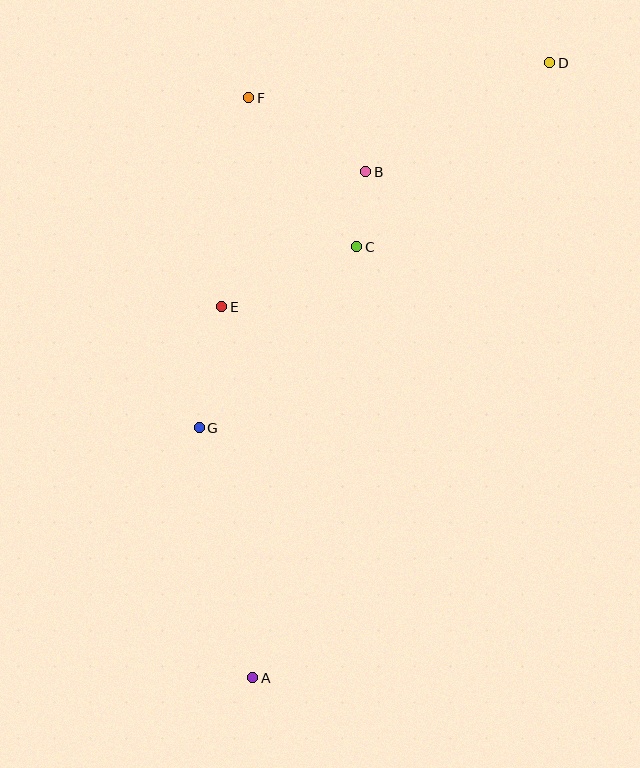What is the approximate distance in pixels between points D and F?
The distance between D and F is approximately 303 pixels.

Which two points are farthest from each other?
Points A and D are farthest from each other.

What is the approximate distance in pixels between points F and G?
The distance between F and G is approximately 334 pixels.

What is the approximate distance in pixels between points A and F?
The distance between A and F is approximately 580 pixels.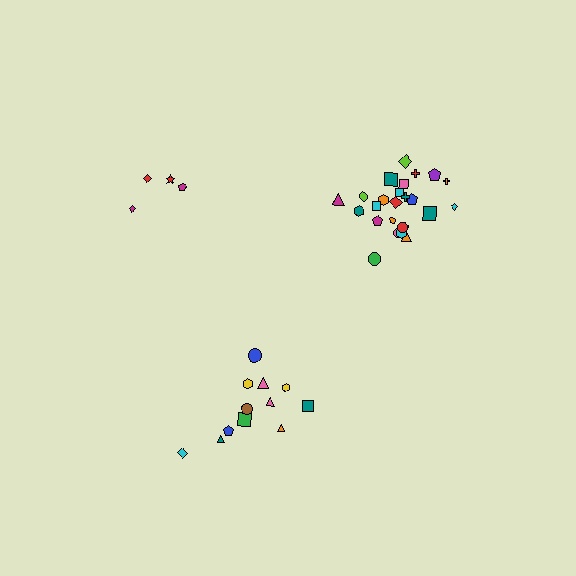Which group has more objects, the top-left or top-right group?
The top-right group.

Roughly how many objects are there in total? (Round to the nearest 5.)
Roughly 40 objects in total.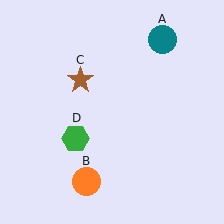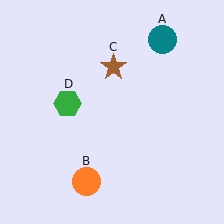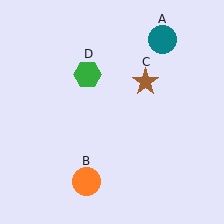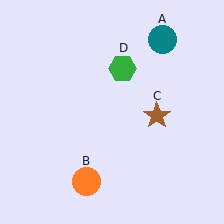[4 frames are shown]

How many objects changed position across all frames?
2 objects changed position: brown star (object C), green hexagon (object D).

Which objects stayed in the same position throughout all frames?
Teal circle (object A) and orange circle (object B) remained stationary.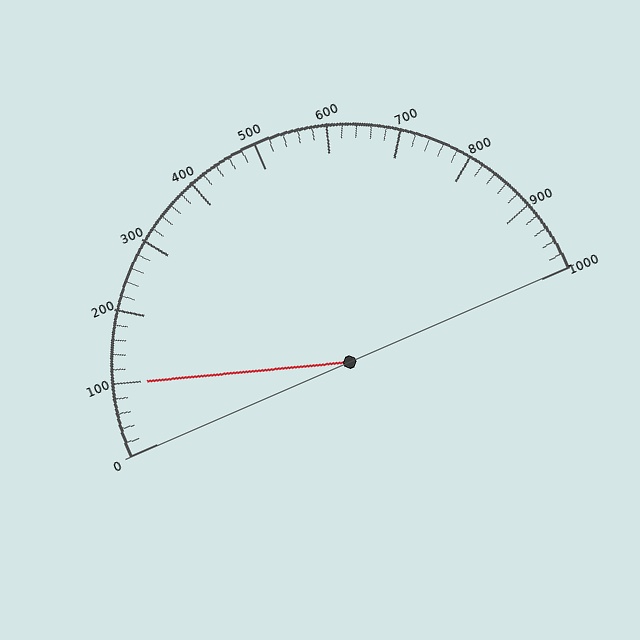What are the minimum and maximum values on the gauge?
The gauge ranges from 0 to 1000.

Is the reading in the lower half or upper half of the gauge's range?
The reading is in the lower half of the range (0 to 1000).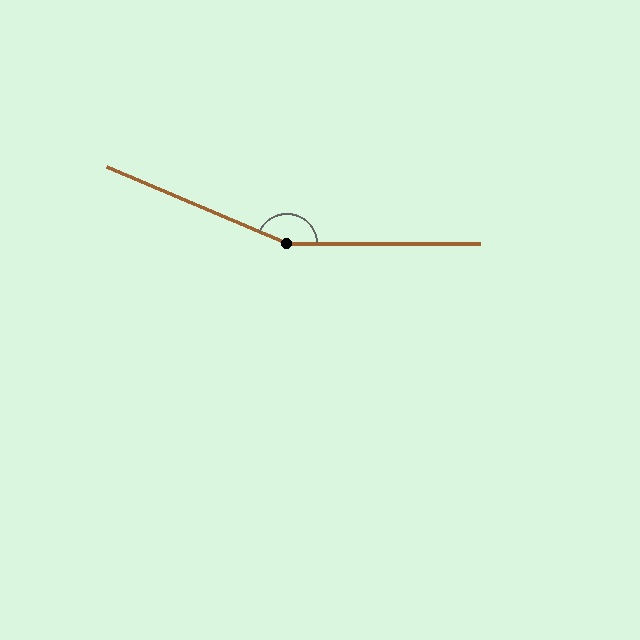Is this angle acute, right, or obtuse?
It is obtuse.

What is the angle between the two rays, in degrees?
Approximately 157 degrees.